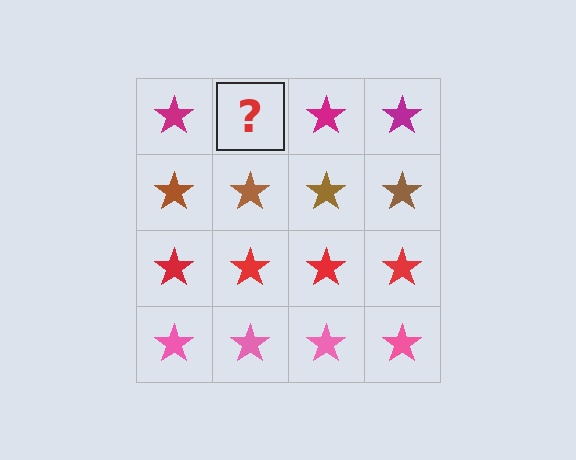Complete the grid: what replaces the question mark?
The question mark should be replaced with a magenta star.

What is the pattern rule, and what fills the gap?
The rule is that each row has a consistent color. The gap should be filled with a magenta star.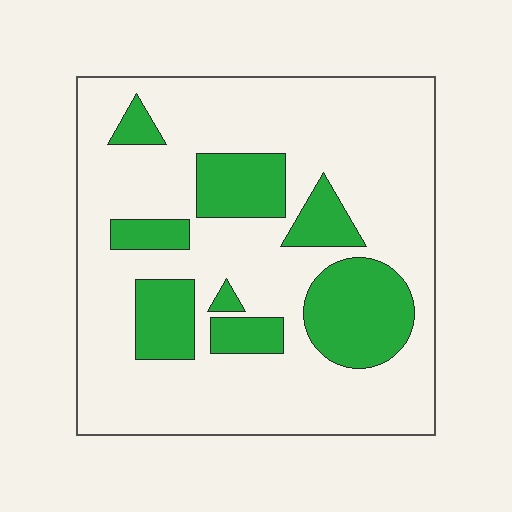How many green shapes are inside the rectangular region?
8.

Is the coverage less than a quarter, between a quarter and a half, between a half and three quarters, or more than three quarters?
Less than a quarter.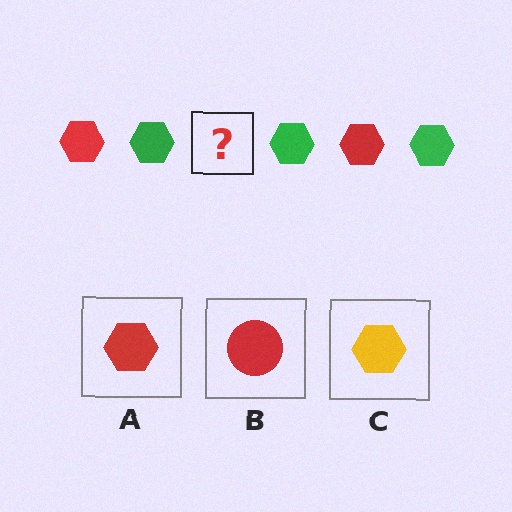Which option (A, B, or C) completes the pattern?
A.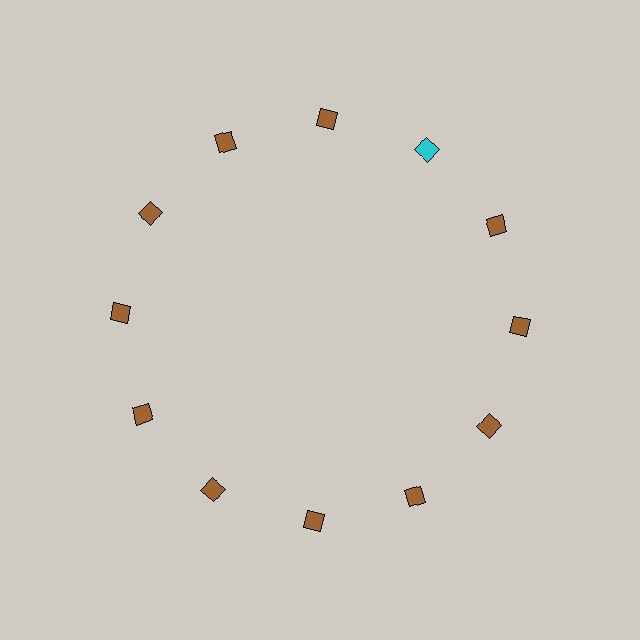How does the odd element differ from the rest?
It has a different color: cyan instead of brown.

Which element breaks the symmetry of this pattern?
The cyan square at roughly the 1 o'clock position breaks the symmetry. All other shapes are brown squares.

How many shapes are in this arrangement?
There are 12 shapes arranged in a ring pattern.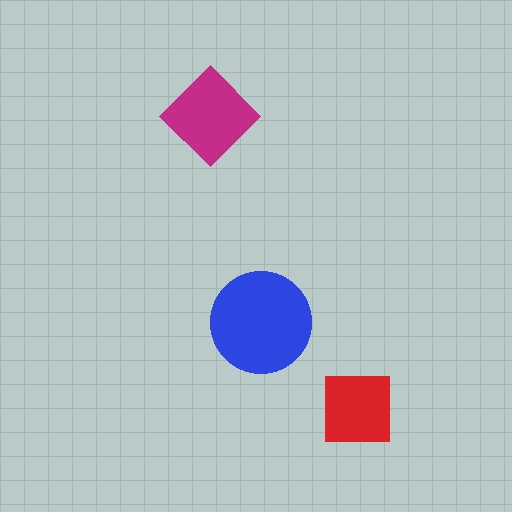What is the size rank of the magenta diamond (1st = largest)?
2nd.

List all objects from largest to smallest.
The blue circle, the magenta diamond, the red square.